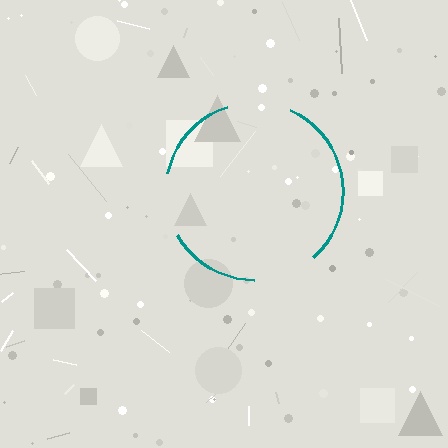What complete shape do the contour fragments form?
The contour fragments form a circle.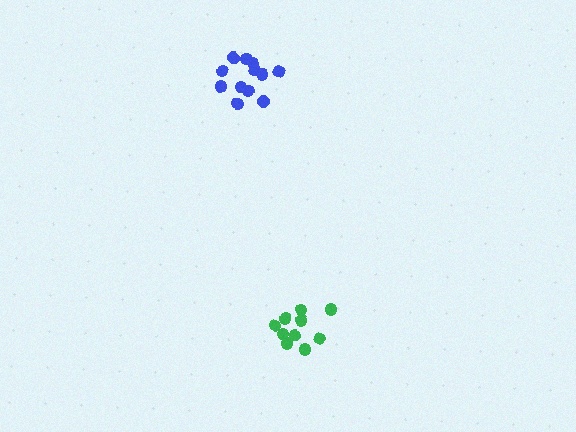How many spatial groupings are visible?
There are 2 spatial groupings.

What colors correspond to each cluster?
The clusters are colored: blue, green.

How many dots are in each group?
Group 1: 12 dots, Group 2: 10 dots (22 total).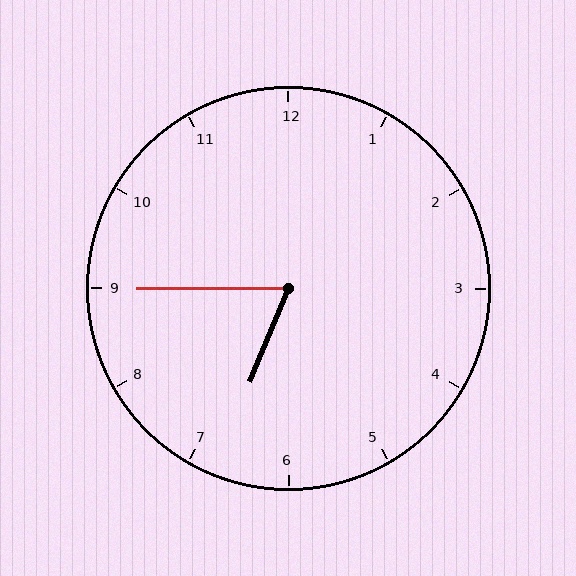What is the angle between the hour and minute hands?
Approximately 68 degrees.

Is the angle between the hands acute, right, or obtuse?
It is acute.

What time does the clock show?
6:45.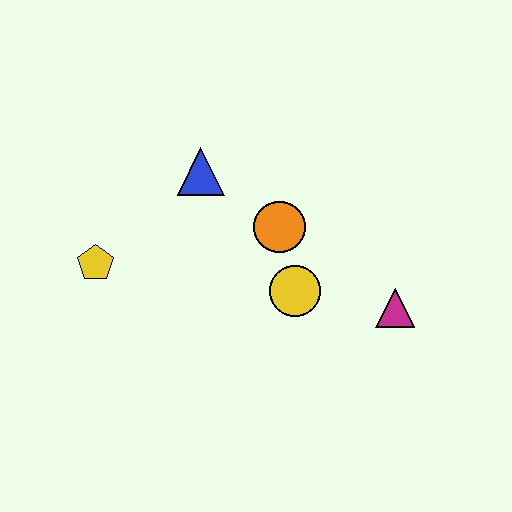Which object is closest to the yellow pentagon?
The blue triangle is closest to the yellow pentagon.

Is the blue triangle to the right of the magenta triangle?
No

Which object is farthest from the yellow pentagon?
The magenta triangle is farthest from the yellow pentagon.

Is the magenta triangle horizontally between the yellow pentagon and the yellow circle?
No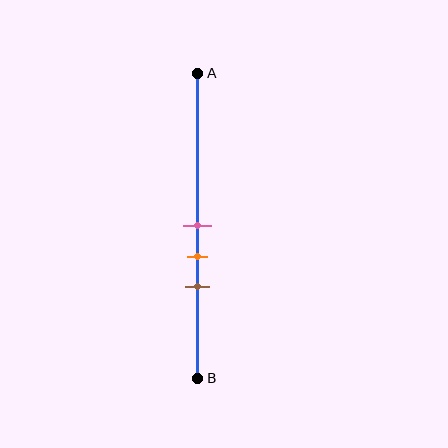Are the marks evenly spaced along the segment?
Yes, the marks are approximately evenly spaced.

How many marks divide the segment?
There are 3 marks dividing the segment.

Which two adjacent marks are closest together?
The pink and orange marks are the closest adjacent pair.